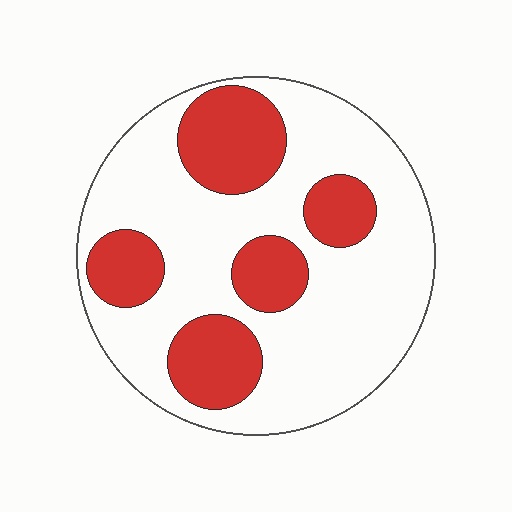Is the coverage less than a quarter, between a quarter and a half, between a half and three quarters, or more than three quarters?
Between a quarter and a half.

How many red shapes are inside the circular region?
5.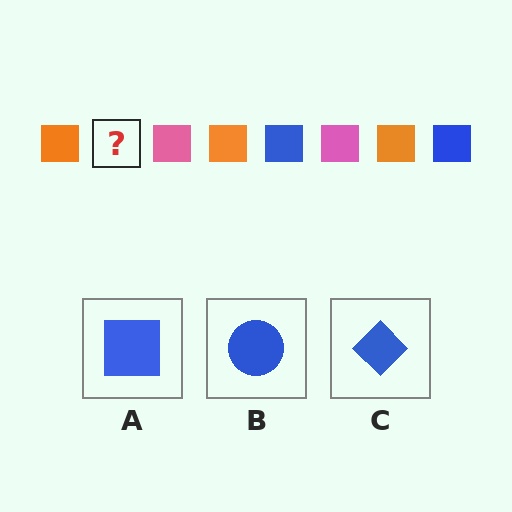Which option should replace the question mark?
Option A.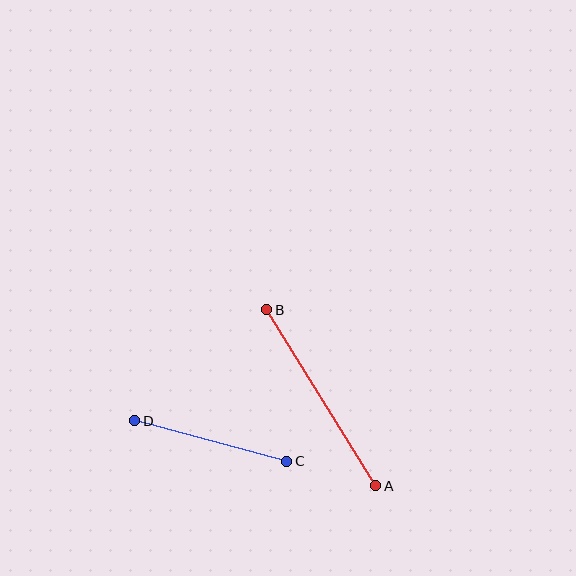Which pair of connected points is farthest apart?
Points A and B are farthest apart.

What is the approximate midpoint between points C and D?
The midpoint is at approximately (211, 441) pixels.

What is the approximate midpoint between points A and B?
The midpoint is at approximately (321, 398) pixels.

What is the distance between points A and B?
The distance is approximately 207 pixels.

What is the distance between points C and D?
The distance is approximately 157 pixels.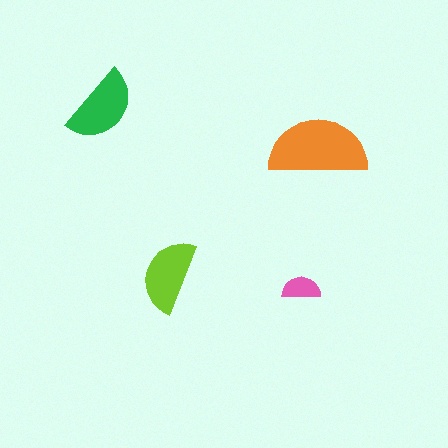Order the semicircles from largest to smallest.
the orange one, the green one, the lime one, the pink one.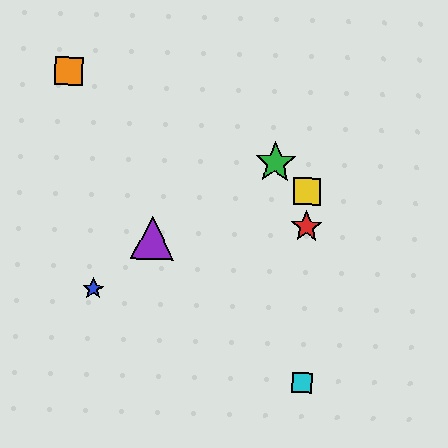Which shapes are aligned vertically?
The red star, the yellow square, the cyan square are aligned vertically.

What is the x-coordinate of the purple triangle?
The purple triangle is at x≈152.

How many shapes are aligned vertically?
3 shapes (the red star, the yellow square, the cyan square) are aligned vertically.